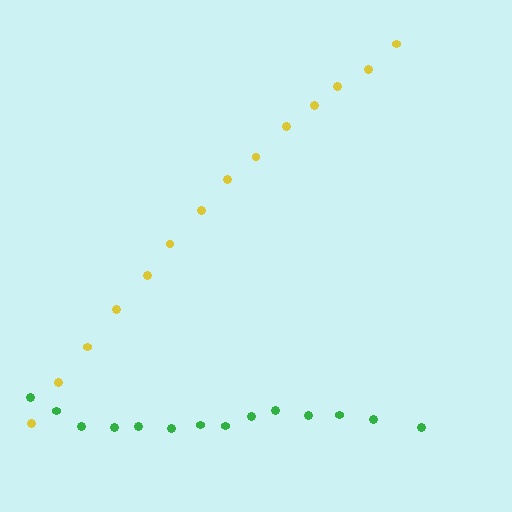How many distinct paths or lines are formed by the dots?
There are 2 distinct paths.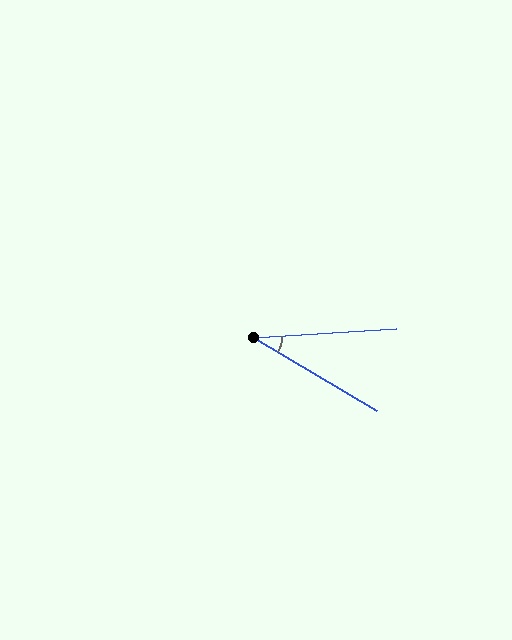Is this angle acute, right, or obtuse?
It is acute.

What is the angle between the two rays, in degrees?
Approximately 34 degrees.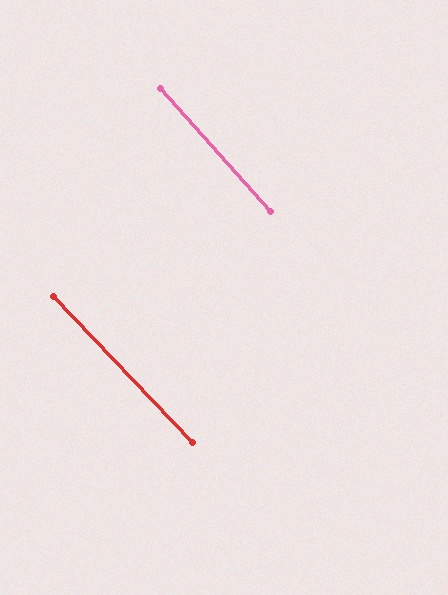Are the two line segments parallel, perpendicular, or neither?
Parallel — their directions differ by only 1.9°.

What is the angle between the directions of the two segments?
Approximately 2 degrees.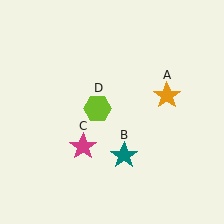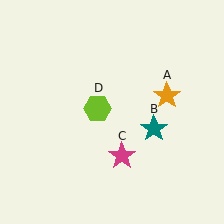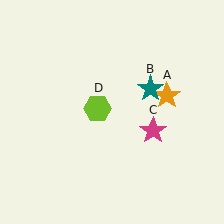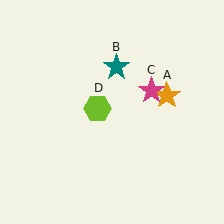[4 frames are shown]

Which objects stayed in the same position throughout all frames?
Orange star (object A) and lime hexagon (object D) remained stationary.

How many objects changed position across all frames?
2 objects changed position: teal star (object B), magenta star (object C).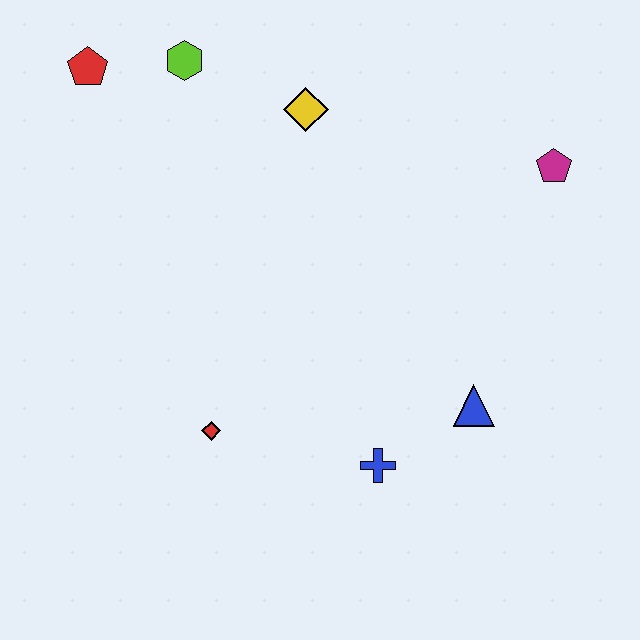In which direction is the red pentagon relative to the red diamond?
The red pentagon is above the red diamond.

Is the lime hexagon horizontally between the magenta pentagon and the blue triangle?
No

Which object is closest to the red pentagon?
The lime hexagon is closest to the red pentagon.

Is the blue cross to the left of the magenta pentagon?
Yes